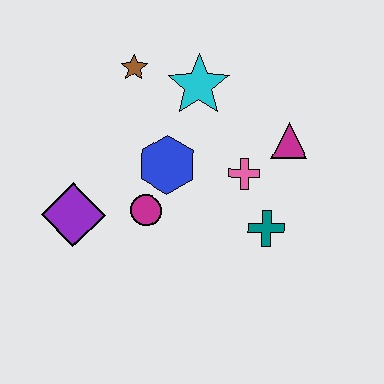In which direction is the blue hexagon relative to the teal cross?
The blue hexagon is to the left of the teal cross.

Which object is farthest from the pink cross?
The purple diamond is farthest from the pink cross.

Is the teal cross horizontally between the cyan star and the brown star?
No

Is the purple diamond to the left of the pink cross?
Yes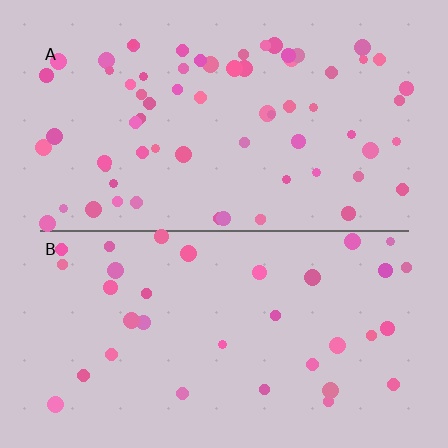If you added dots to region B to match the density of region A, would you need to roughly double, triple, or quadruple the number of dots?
Approximately double.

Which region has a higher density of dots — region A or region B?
A (the top).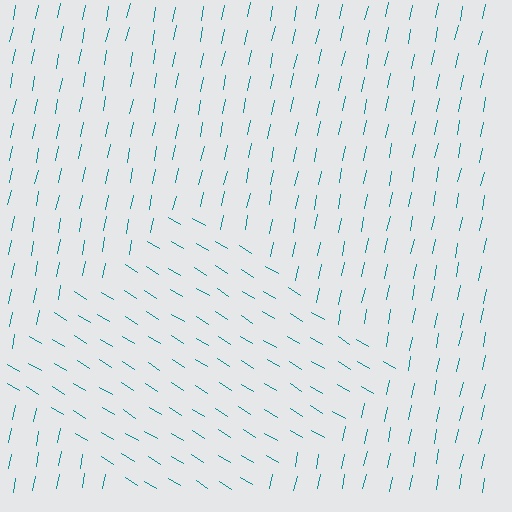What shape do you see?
I see a diamond.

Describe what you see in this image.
The image is filled with small teal line segments. A diamond region in the image has lines oriented differently from the surrounding lines, creating a visible texture boundary.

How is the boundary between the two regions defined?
The boundary is defined purely by a change in line orientation (approximately 70 degrees difference). All lines are the same color and thickness.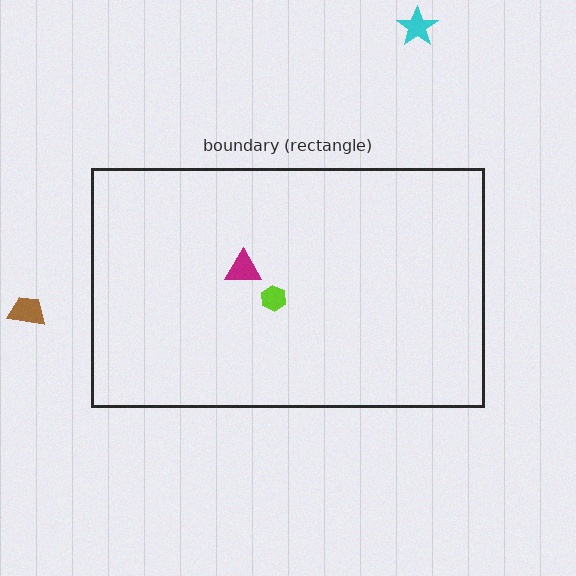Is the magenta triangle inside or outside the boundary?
Inside.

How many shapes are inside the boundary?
2 inside, 2 outside.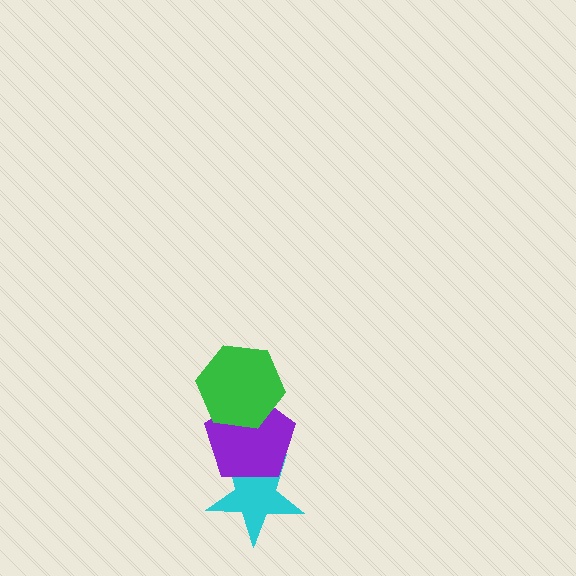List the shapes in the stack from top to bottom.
From top to bottom: the green hexagon, the purple pentagon, the cyan star.